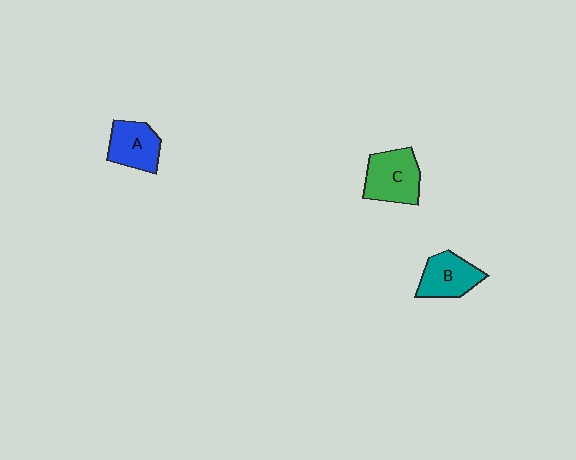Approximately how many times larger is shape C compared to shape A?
Approximately 1.2 times.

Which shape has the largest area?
Shape C (green).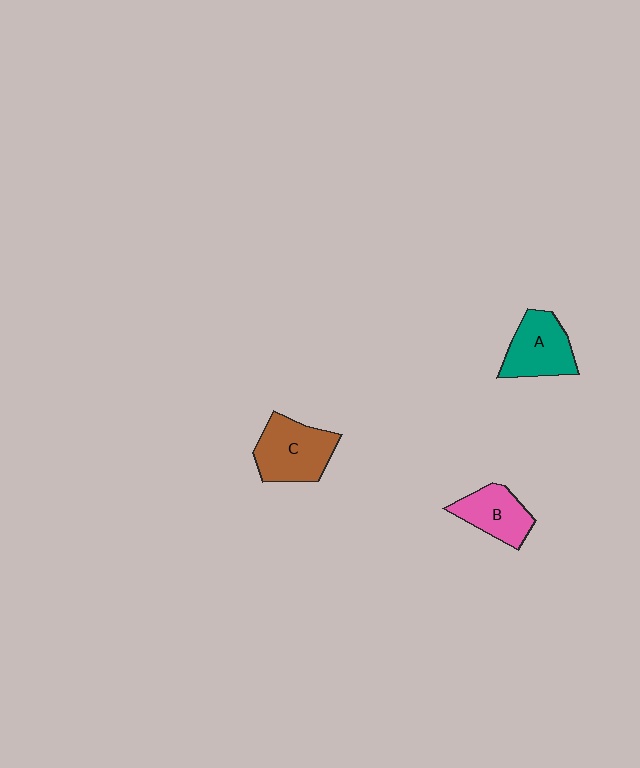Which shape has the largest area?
Shape C (brown).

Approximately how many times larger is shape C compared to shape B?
Approximately 1.3 times.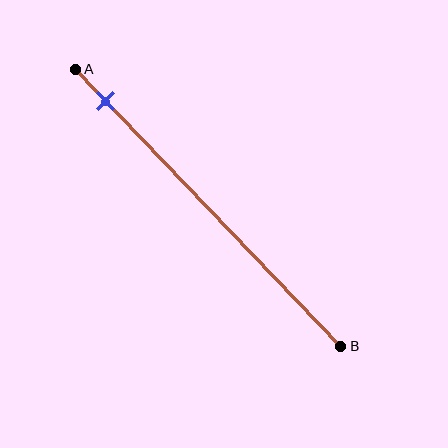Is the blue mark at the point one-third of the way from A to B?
No, the mark is at about 10% from A, not at the 33% one-third point.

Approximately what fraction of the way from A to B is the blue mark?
The blue mark is approximately 10% of the way from A to B.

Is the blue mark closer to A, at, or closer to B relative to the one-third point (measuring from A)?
The blue mark is closer to point A than the one-third point of segment AB.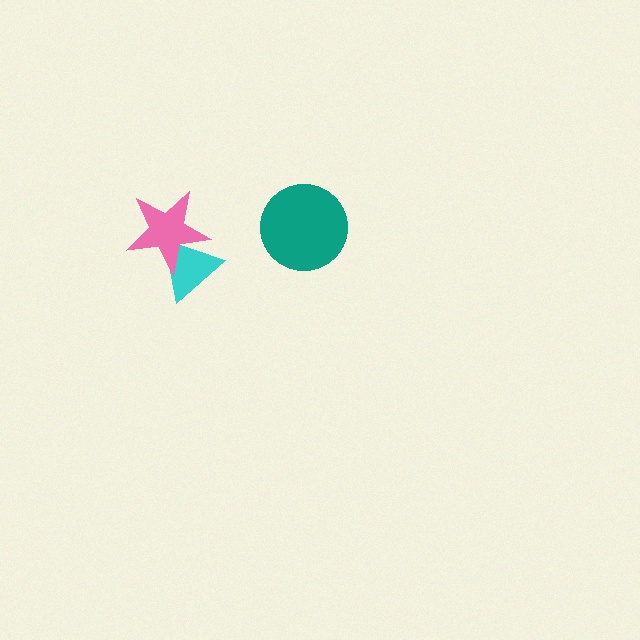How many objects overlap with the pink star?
1 object overlaps with the pink star.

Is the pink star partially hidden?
No, no other shape covers it.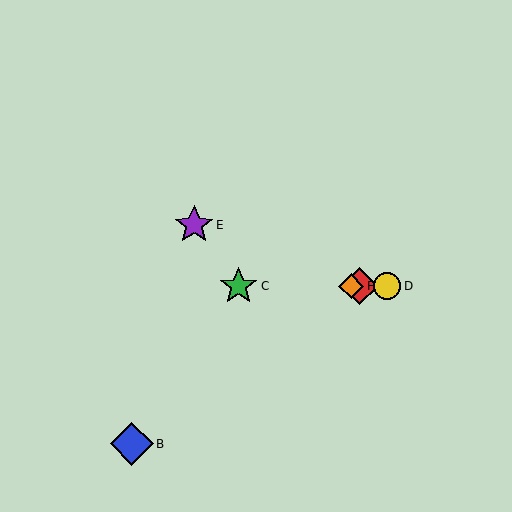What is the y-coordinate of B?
Object B is at y≈444.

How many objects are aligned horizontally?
4 objects (A, C, D, F) are aligned horizontally.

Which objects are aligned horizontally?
Objects A, C, D, F are aligned horizontally.